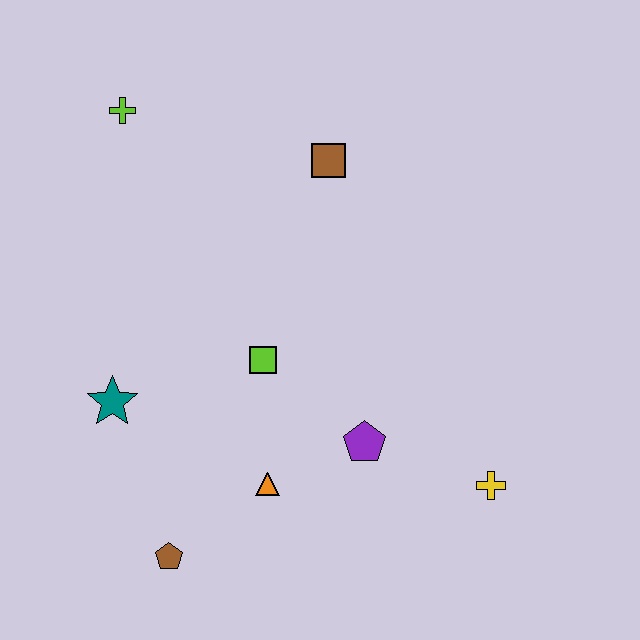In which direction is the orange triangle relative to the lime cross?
The orange triangle is below the lime cross.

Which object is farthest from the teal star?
The yellow cross is farthest from the teal star.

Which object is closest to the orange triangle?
The purple pentagon is closest to the orange triangle.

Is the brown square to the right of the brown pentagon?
Yes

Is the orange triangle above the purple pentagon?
No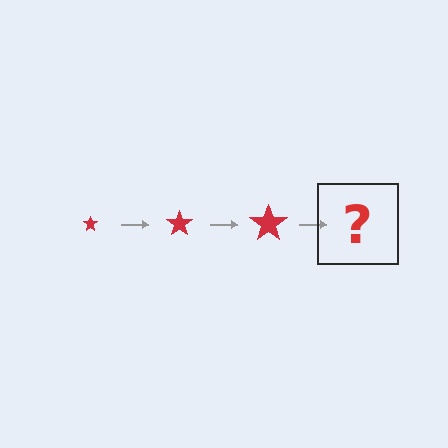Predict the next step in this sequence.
The next step is a red star, larger than the previous one.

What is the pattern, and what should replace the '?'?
The pattern is that the star gets progressively larger each step. The '?' should be a red star, larger than the previous one.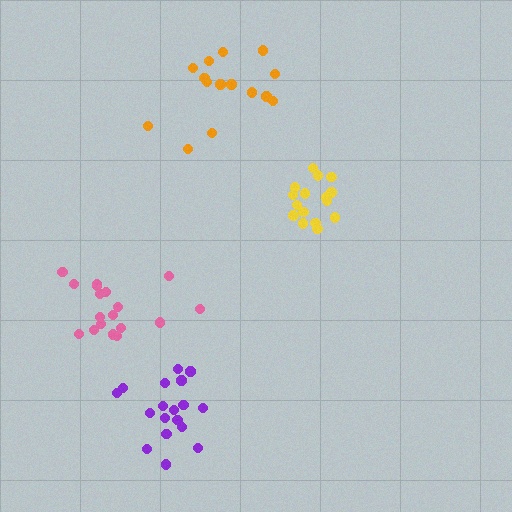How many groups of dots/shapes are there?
There are 4 groups.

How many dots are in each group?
Group 1: 16 dots, Group 2: 15 dots, Group 3: 18 dots, Group 4: 18 dots (67 total).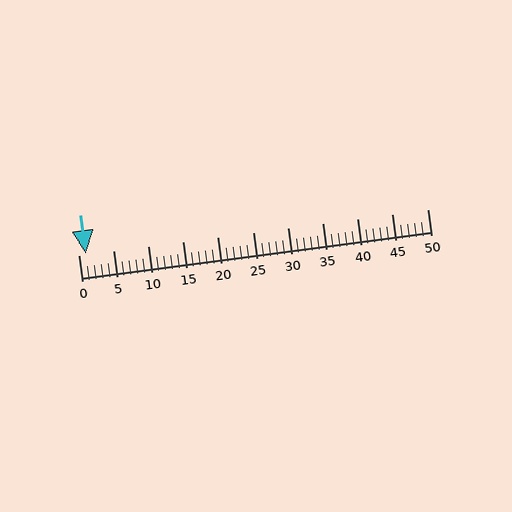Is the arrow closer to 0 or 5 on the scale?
The arrow is closer to 0.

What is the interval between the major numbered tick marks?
The major tick marks are spaced 5 units apart.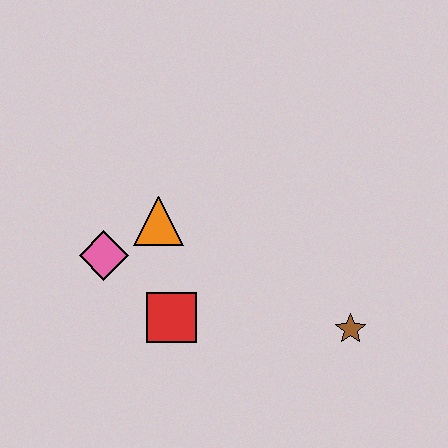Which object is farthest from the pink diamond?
The brown star is farthest from the pink diamond.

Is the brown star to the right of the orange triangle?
Yes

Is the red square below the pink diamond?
Yes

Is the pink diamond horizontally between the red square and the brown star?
No